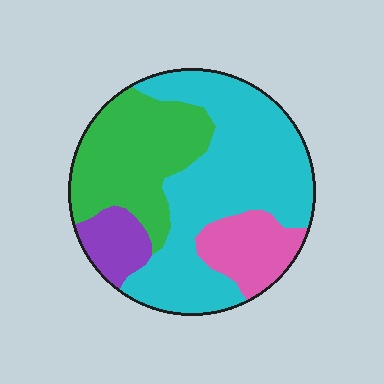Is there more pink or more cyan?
Cyan.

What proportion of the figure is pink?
Pink takes up less than a quarter of the figure.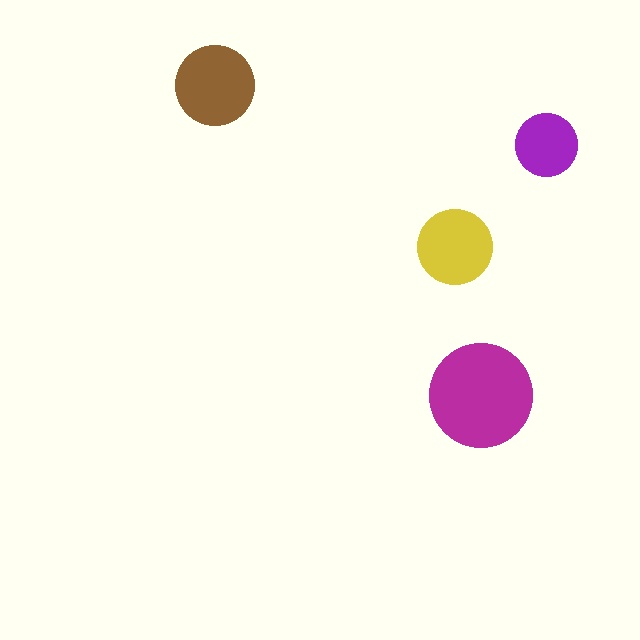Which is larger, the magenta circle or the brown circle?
The magenta one.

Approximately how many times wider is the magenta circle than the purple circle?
About 1.5 times wider.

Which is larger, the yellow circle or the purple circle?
The yellow one.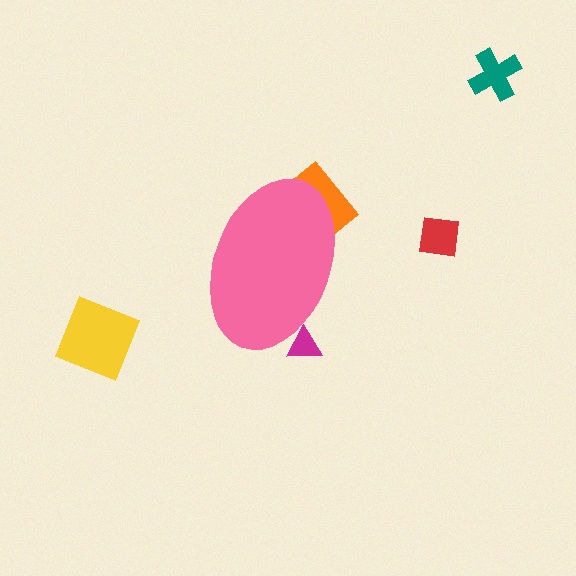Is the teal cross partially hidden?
No, the teal cross is fully visible.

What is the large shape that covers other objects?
A pink ellipse.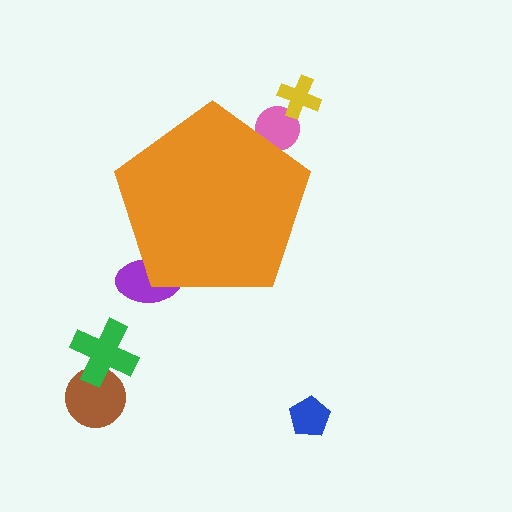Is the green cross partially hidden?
No, the green cross is fully visible.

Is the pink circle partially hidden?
Yes, the pink circle is partially hidden behind the orange pentagon.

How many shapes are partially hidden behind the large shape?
2 shapes are partially hidden.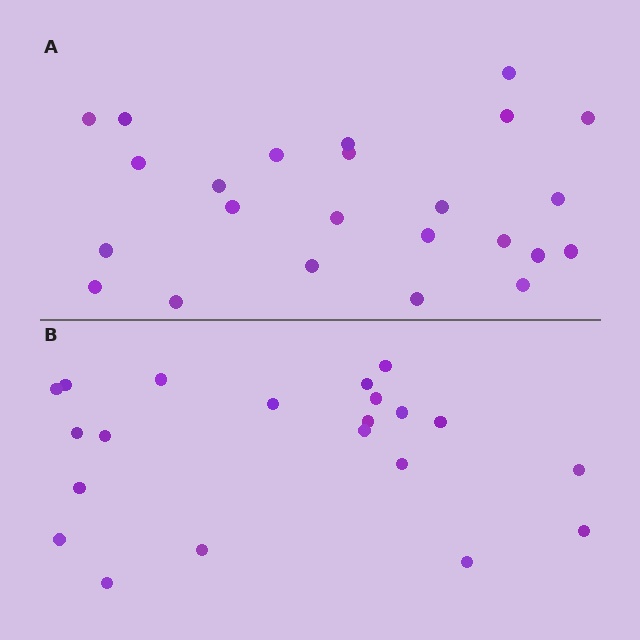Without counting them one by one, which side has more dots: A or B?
Region A (the top region) has more dots.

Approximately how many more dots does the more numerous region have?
Region A has just a few more — roughly 2 or 3 more dots than region B.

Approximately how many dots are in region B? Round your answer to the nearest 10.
About 20 dots. (The exact count is 21, which rounds to 20.)